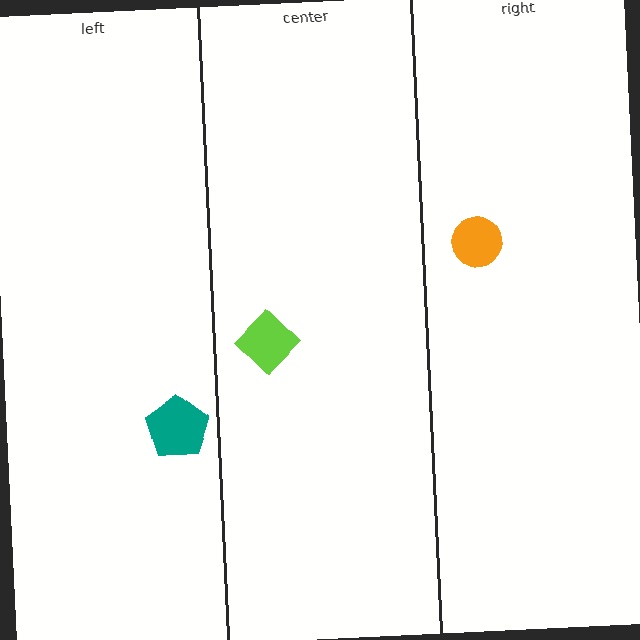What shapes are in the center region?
The lime diamond.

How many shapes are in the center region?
1.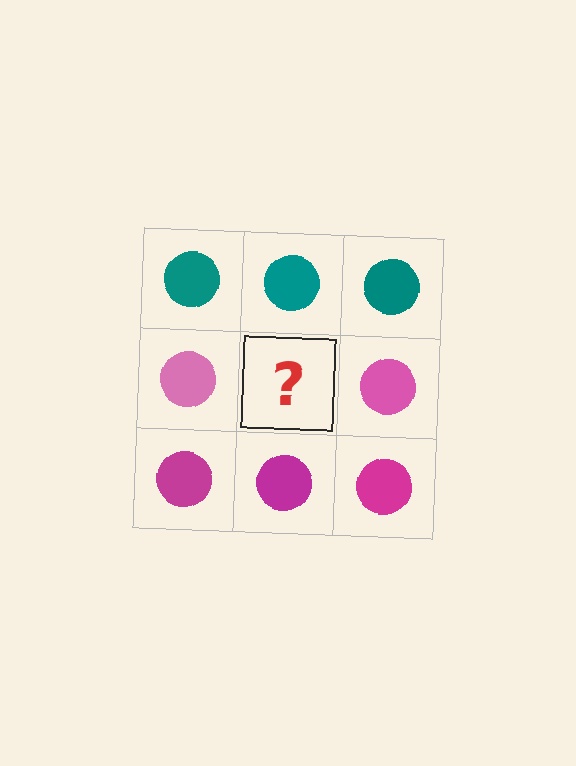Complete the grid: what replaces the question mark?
The question mark should be replaced with a pink circle.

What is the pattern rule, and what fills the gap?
The rule is that each row has a consistent color. The gap should be filled with a pink circle.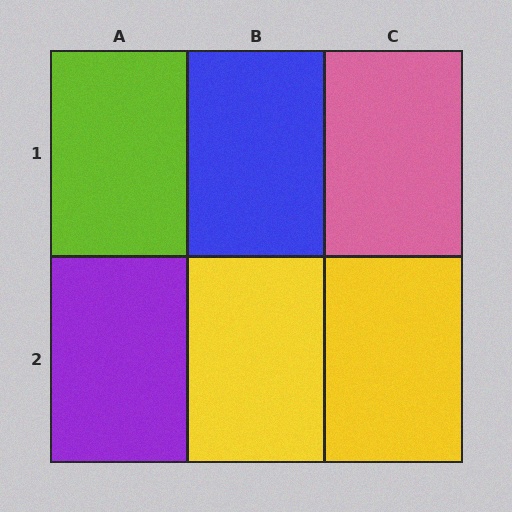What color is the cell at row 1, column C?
Pink.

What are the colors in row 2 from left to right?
Purple, yellow, yellow.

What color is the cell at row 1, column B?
Blue.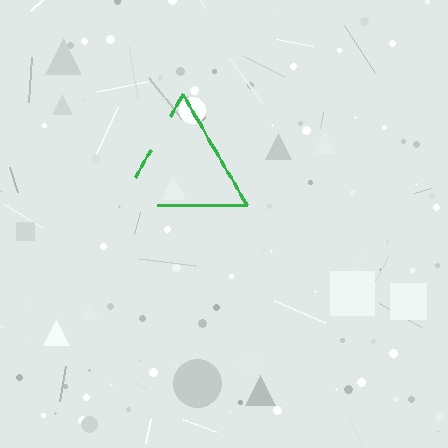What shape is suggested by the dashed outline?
The dashed outline suggests a triangle.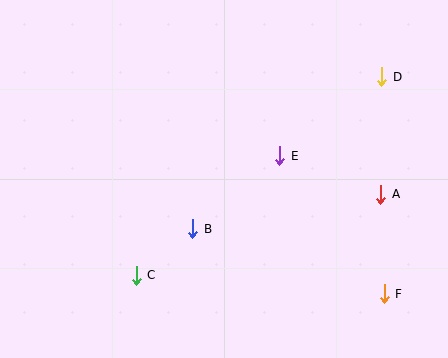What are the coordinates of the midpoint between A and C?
The midpoint between A and C is at (258, 235).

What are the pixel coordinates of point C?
Point C is at (136, 275).